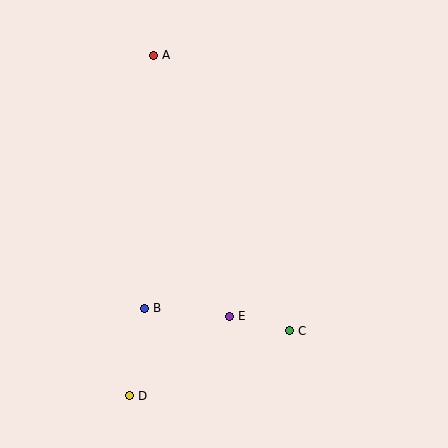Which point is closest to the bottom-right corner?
Point C is closest to the bottom-right corner.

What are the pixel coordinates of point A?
Point A is at (154, 55).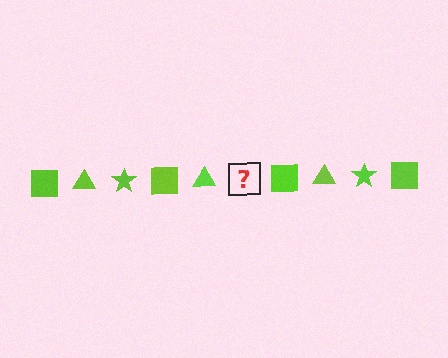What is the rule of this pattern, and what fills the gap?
The rule is that the pattern cycles through square, triangle, star shapes in lime. The gap should be filled with a lime star.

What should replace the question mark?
The question mark should be replaced with a lime star.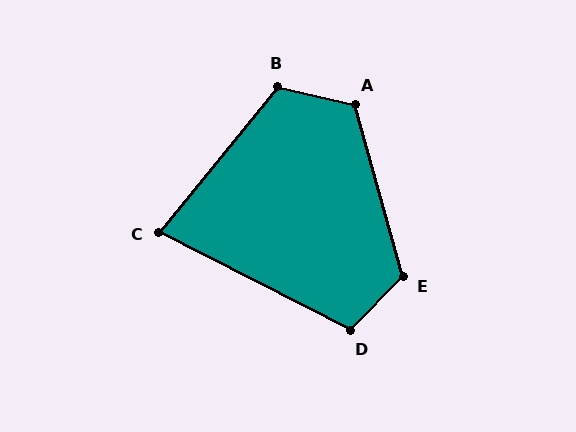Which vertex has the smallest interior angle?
C, at approximately 78 degrees.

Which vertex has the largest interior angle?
E, at approximately 120 degrees.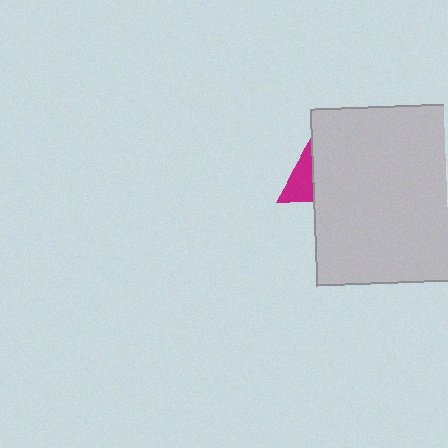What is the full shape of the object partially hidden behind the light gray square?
The partially hidden object is a magenta triangle.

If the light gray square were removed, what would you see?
You would see the complete magenta triangle.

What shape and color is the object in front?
The object in front is a light gray square.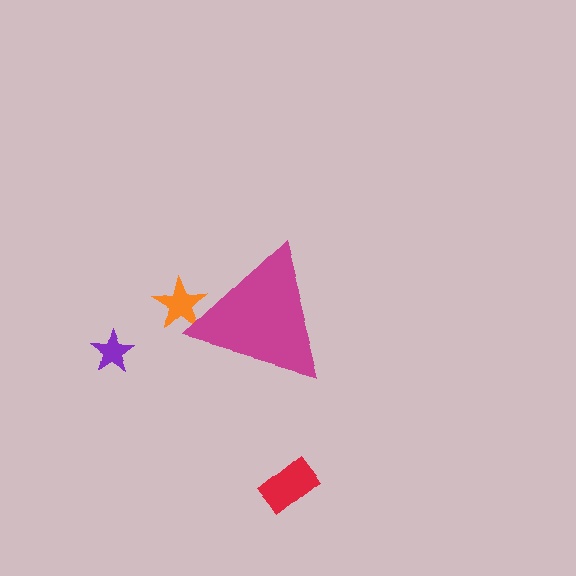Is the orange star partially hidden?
Yes, the orange star is partially hidden behind the magenta triangle.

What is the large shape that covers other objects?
A magenta triangle.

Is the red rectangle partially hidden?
No, the red rectangle is fully visible.